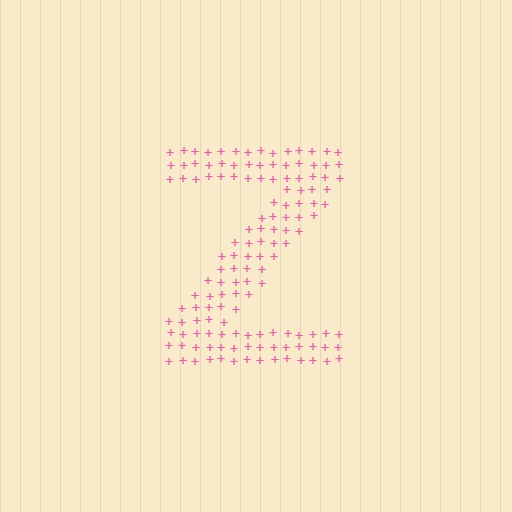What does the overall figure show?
The overall figure shows the letter Z.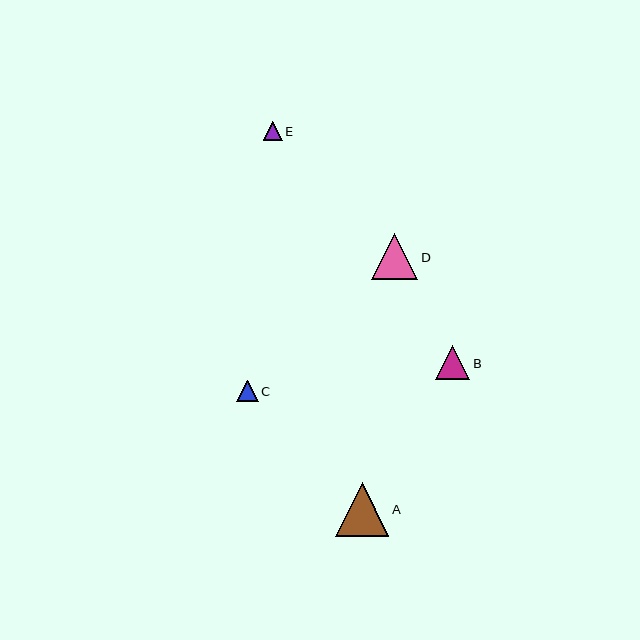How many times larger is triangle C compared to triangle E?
Triangle C is approximately 1.2 times the size of triangle E.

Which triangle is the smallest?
Triangle E is the smallest with a size of approximately 19 pixels.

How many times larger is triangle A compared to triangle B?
Triangle A is approximately 1.6 times the size of triangle B.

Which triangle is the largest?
Triangle A is the largest with a size of approximately 54 pixels.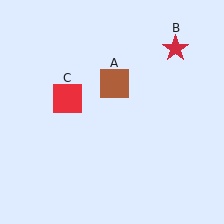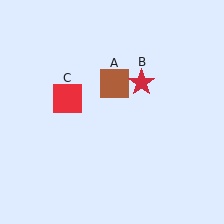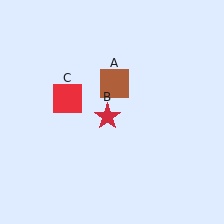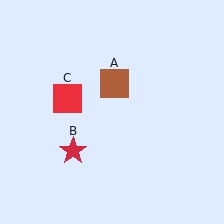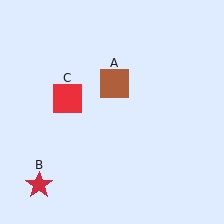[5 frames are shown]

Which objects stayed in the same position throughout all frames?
Brown square (object A) and red square (object C) remained stationary.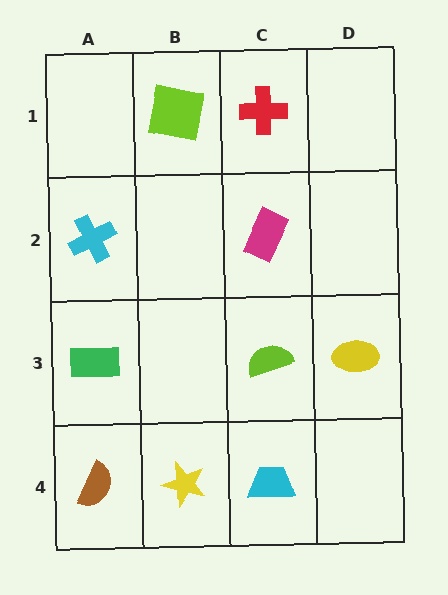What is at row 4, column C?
A cyan trapezoid.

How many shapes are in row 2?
2 shapes.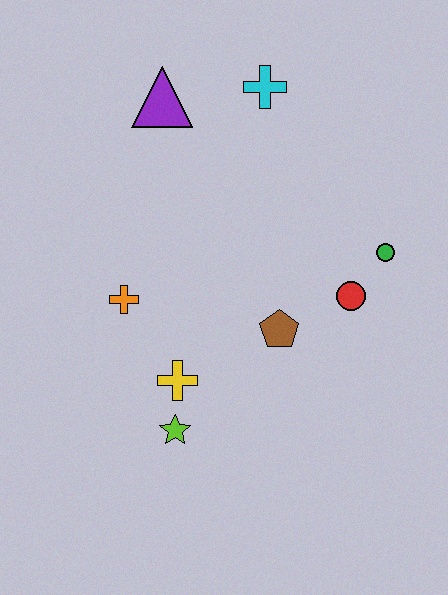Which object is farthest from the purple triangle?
The lime star is farthest from the purple triangle.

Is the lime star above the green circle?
No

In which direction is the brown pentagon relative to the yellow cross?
The brown pentagon is to the right of the yellow cross.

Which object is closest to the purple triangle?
The cyan cross is closest to the purple triangle.